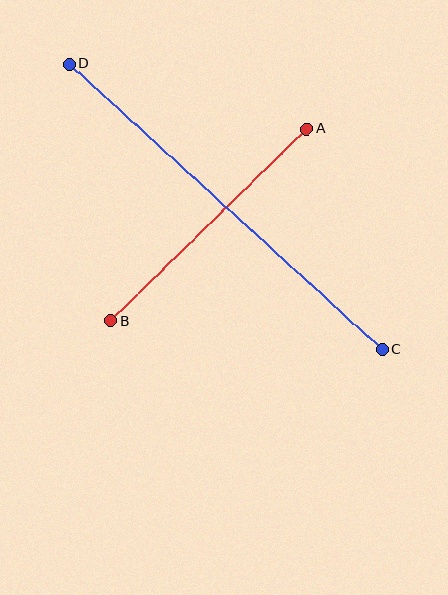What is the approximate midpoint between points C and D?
The midpoint is at approximately (226, 207) pixels.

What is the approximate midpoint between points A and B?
The midpoint is at approximately (209, 225) pixels.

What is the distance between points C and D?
The distance is approximately 424 pixels.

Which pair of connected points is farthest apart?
Points C and D are farthest apart.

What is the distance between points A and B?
The distance is approximately 274 pixels.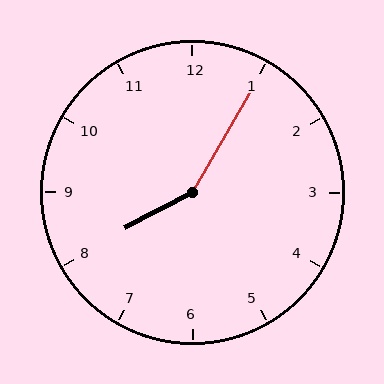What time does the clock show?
8:05.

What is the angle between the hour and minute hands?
Approximately 148 degrees.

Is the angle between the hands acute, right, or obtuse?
It is obtuse.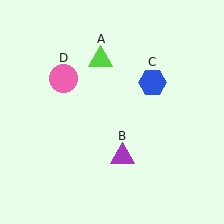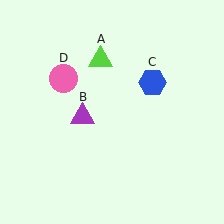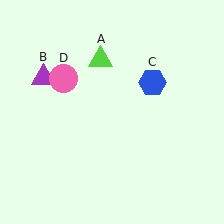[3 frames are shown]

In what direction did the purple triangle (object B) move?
The purple triangle (object B) moved up and to the left.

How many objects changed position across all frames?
1 object changed position: purple triangle (object B).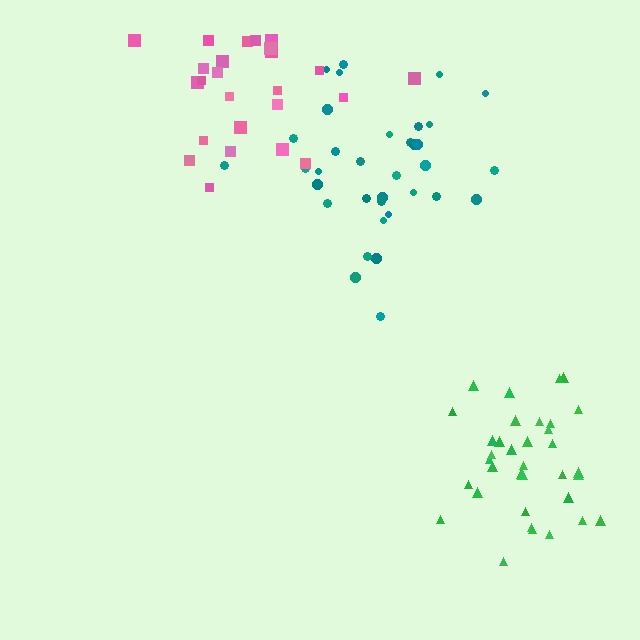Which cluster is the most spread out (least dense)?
Teal.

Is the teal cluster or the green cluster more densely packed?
Green.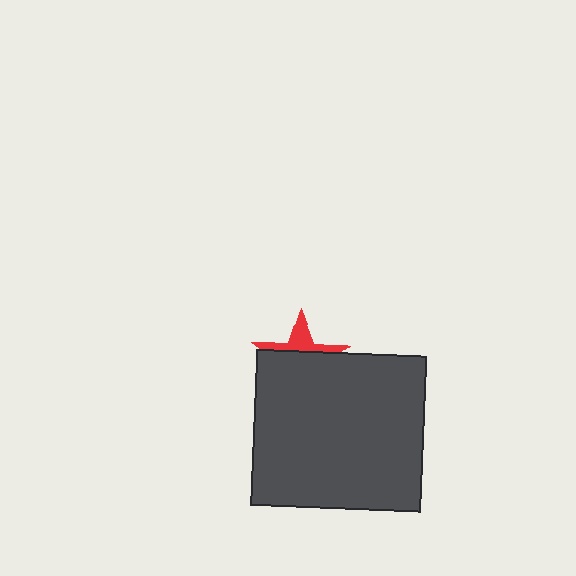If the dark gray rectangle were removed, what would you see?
You would see the complete red star.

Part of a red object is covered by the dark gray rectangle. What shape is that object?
It is a star.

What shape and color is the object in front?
The object in front is a dark gray rectangle.